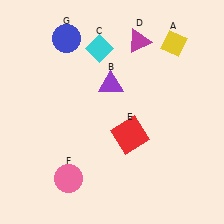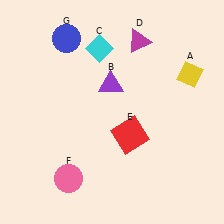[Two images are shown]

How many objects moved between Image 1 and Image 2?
1 object moved between the two images.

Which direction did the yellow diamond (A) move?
The yellow diamond (A) moved down.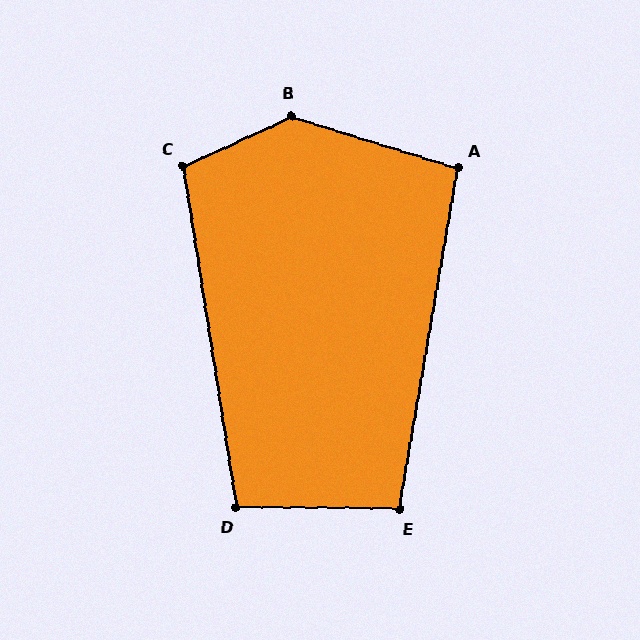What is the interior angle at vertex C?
Approximately 106 degrees (obtuse).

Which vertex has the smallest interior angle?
A, at approximately 97 degrees.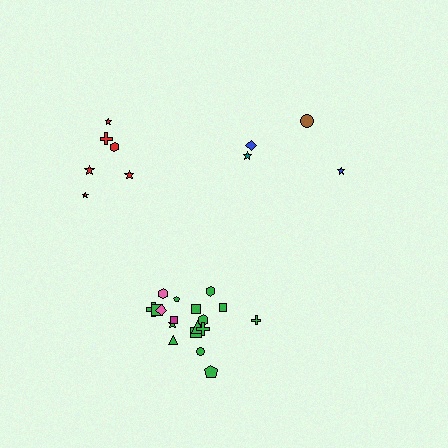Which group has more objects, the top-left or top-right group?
The top-left group.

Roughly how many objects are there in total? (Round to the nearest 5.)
Roughly 30 objects in total.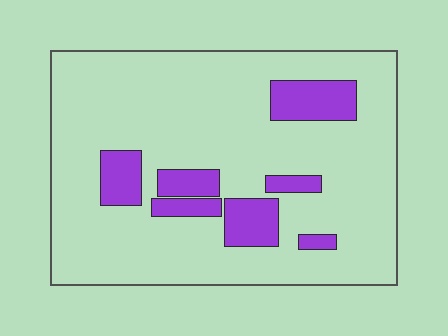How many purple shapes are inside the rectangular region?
7.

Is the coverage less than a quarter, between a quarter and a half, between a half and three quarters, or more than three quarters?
Less than a quarter.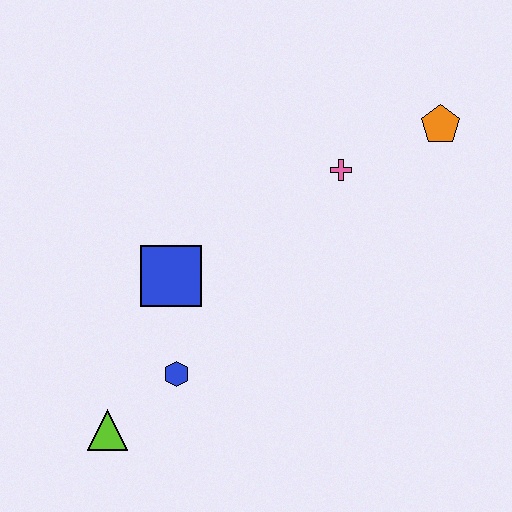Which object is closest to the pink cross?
The orange pentagon is closest to the pink cross.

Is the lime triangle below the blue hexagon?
Yes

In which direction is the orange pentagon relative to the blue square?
The orange pentagon is to the right of the blue square.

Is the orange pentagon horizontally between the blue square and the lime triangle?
No